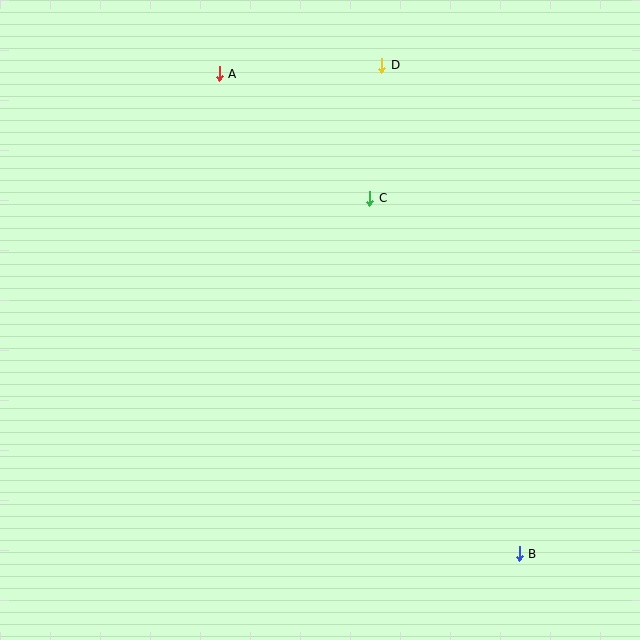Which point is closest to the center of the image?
Point C at (370, 198) is closest to the center.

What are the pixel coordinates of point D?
Point D is at (382, 65).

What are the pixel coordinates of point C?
Point C is at (370, 198).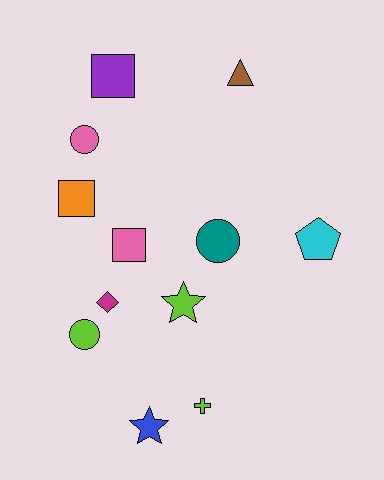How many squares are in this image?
There are 3 squares.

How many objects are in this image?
There are 12 objects.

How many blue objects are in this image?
There is 1 blue object.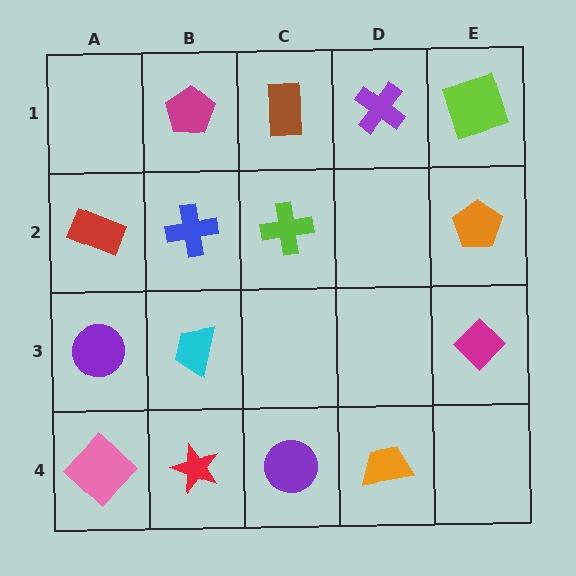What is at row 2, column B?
A blue cross.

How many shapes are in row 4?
4 shapes.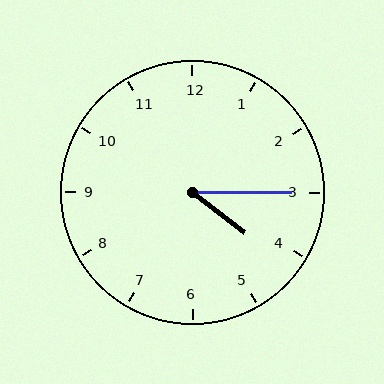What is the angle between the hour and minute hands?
Approximately 38 degrees.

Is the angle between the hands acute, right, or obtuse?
It is acute.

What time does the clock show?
4:15.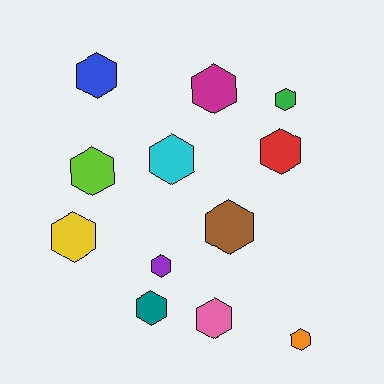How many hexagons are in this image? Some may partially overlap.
There are 12 hexagons.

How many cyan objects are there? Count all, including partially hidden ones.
There is 1 cyan object.